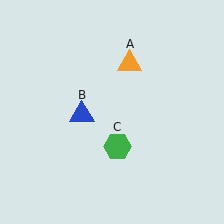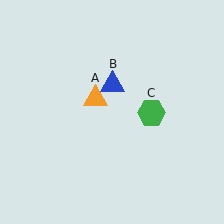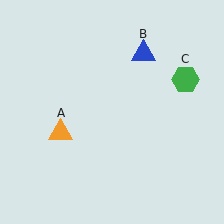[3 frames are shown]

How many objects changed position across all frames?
3 objects changed position: orange triangle (object A), blue triangle (object B), green hexagon (object C).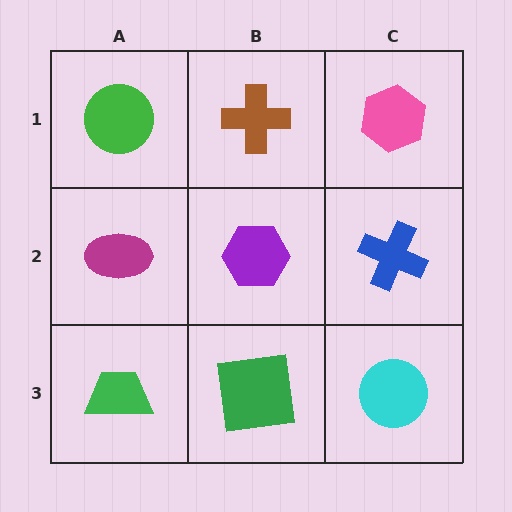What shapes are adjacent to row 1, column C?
A blue cross (row 2, column C), a brown cross (row 1, column B).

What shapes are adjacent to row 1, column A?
A magenta ellipse (row 2, column A), a brown cross (row 1, column B).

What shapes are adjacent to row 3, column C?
A blue cross (row 2, column C), a green square (row 3, column B).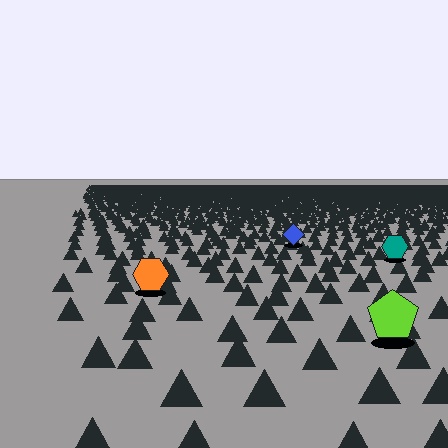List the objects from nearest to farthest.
From nearest to farthest: the lime pentagon, the orange hexagon, the teal hexagon, the blue diamond.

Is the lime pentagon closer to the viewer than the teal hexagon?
Yes. The lime pentagon is closer — you can tell from the texture gradient: the ground texture is coarser near it.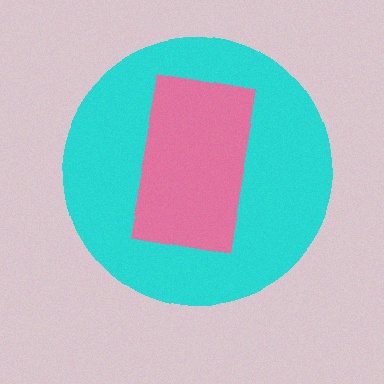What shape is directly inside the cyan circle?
The pink rectangle.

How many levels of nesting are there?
2.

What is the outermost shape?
The cyan circle.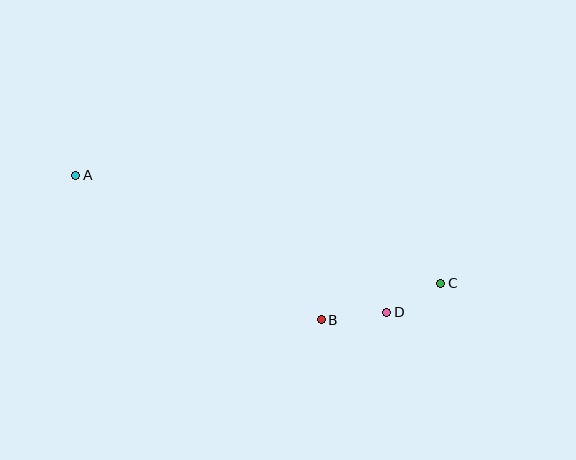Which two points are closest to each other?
Points C and D are closest to each other.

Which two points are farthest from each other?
Points A and C are farthest from each other.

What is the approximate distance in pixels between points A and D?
The distance between A and D is approximately 340 pixels.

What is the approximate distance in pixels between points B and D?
The distance between B and D is approximately 66 pixels.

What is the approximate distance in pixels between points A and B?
The distance between A and B is approximately 285 pixels.